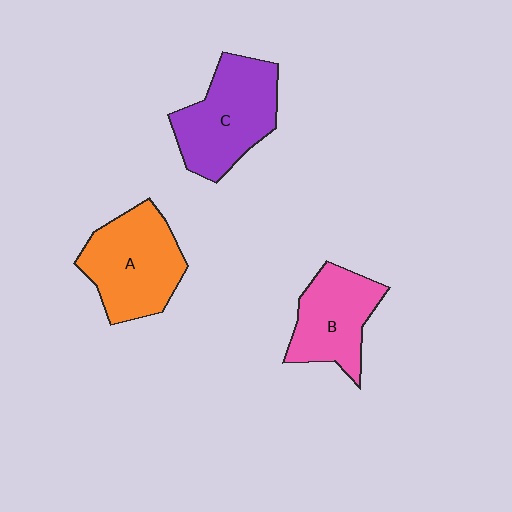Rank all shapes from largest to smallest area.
From largest to smallest: A (orange), C (purple), B (pink).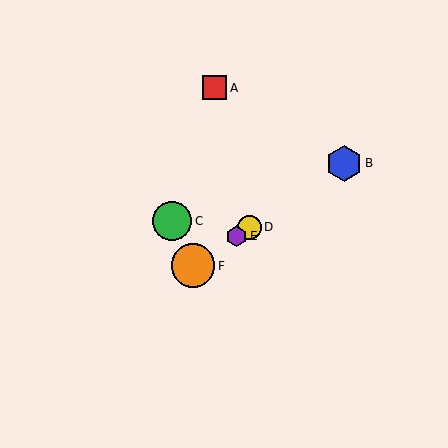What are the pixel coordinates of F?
Object F is at (193, 266).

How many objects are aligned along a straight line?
4 objects (B, D, E, F) are aligned along a straight line.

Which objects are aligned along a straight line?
Objects B, D, E, F are aligned along a straight line.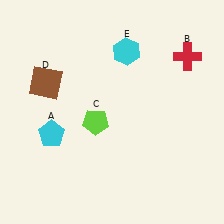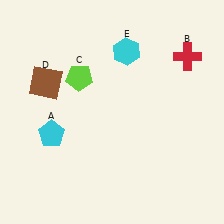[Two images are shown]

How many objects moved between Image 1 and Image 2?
1 object moved between the two images.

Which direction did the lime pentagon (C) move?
The lime pentagon (C) moved up.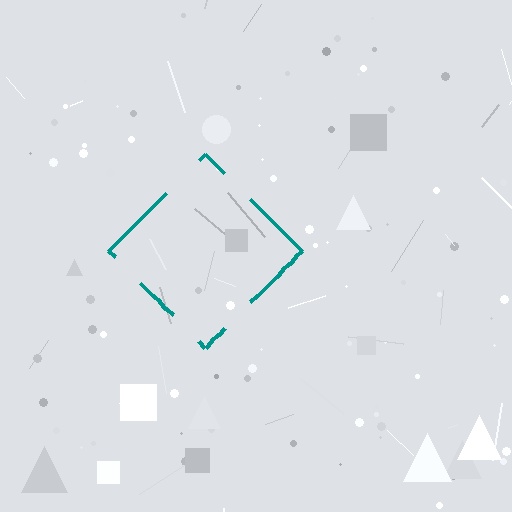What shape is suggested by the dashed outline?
The dashed outline suggests a diamond.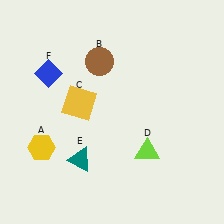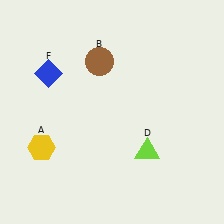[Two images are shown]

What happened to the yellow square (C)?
The yellow square (C) was removed in Image 2. It was in the top-left area of Image 1.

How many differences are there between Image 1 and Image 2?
There are 2 differences between the two images.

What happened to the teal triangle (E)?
The teal triangle (E) was removed in Image 2. It was in the bottom-left area of Image 1.